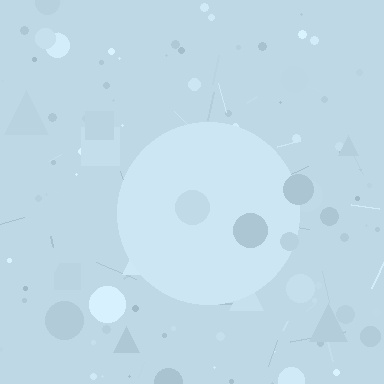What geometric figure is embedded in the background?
A circle is embedded in the background.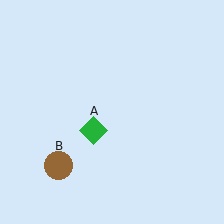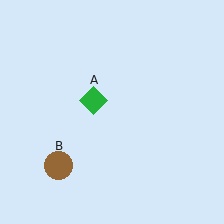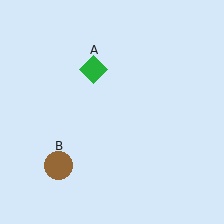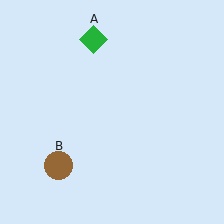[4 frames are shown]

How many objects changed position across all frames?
1 object changed position: green diamond (object A).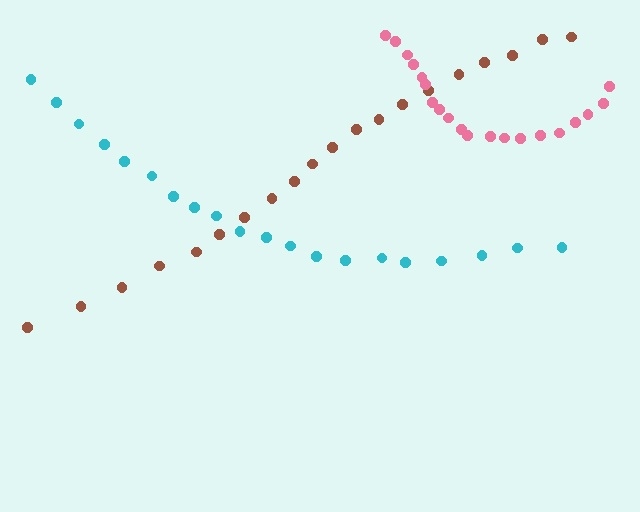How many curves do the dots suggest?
There are 3 distinct paths.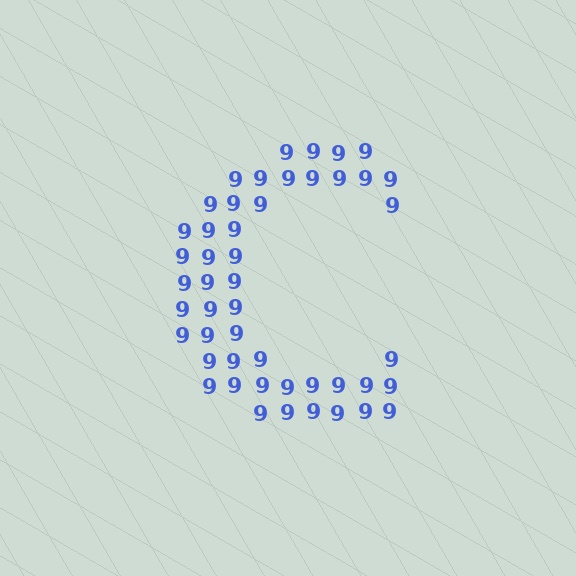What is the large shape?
The large shape is the letter C.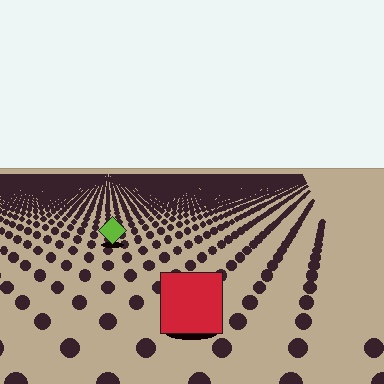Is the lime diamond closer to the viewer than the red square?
No. The red square is closer — you can tell from the texture gradient: the ground texture is coarser near it.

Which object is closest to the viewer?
The red square is closest. The texture marks near it are larger and more spread out.